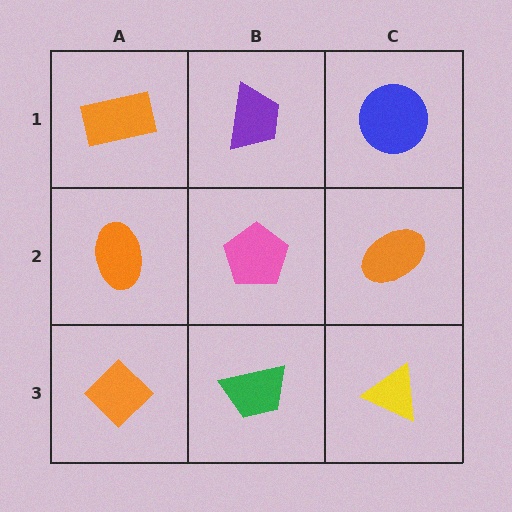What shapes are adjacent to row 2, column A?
An orange rectangle (row 1, column A), an orange diamond (row 3, column A), a pink pentagon (row 2, column B).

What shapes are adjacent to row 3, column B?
A pink pentagon (row 2, column B), an orange diamond (row 3, column A), a yellow triangle (row 3, column C).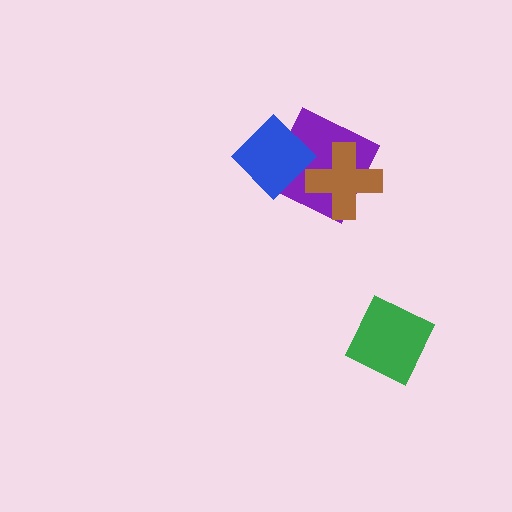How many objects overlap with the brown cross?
1 object overlaps with the brown cross.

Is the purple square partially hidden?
Yes, it is partially covered by another shape.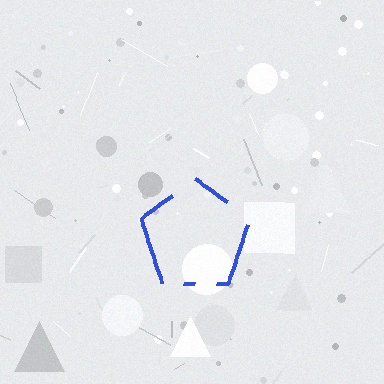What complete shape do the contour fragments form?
The contour fragments form a pentagon.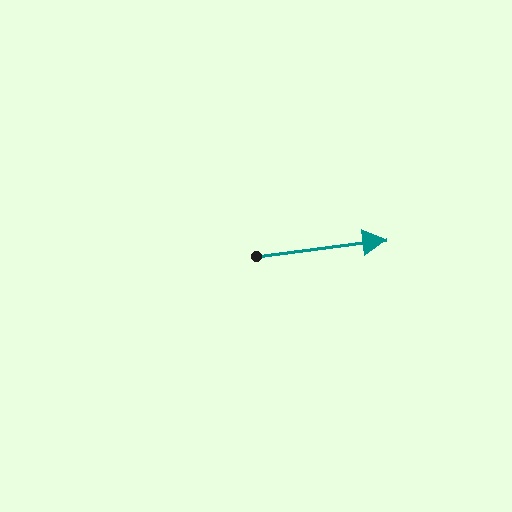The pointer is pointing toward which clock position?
Roughly 3 o'clock.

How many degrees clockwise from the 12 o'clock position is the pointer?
Approximately 83 degrees.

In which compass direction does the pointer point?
East.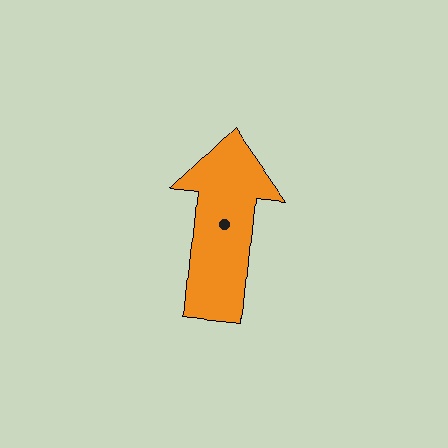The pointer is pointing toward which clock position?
Roughly 12 o'clock.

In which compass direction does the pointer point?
North.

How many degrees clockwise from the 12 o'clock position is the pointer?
Approximately 5 degrees.